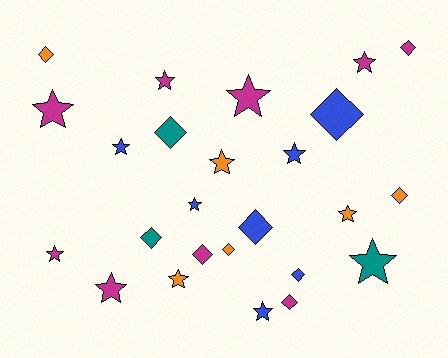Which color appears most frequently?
Magenta, with 9 objects.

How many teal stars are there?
There is 1 teal star.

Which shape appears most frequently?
Star, with 14 objects.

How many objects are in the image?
There are 25 objects.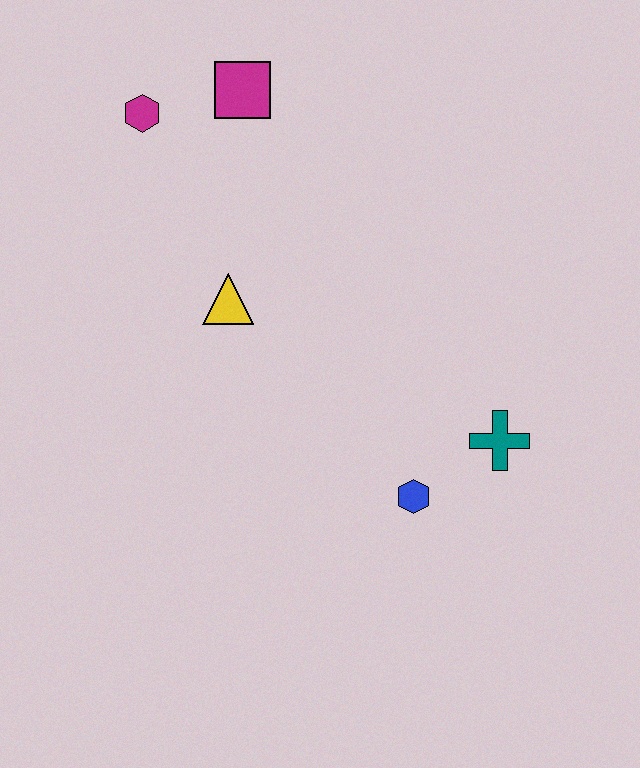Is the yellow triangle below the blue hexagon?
No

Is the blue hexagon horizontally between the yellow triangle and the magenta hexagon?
No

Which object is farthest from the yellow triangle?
The teal cross is farthest from the yellow triangle.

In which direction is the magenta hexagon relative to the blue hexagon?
The magenta hexagon is above the blue hexagon.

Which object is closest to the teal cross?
The blue hexagon is closest to the teal cross.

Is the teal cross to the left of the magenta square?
No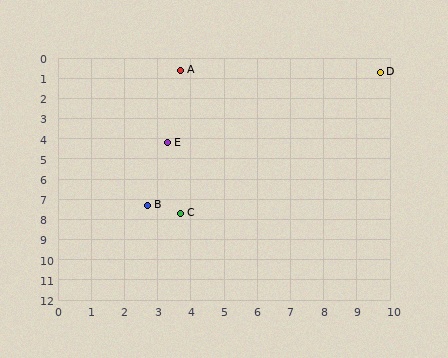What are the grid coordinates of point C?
Point C is at approximately (3.7, 7.7).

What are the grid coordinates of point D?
Point D is at approximately (9.7, 0.7).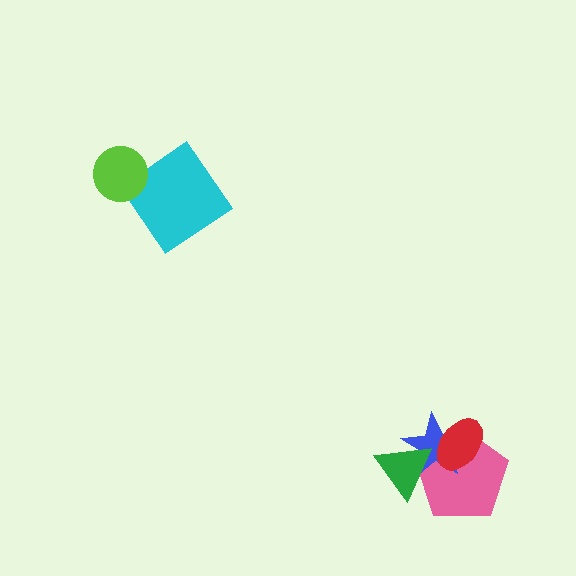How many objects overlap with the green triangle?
2 objects overlap with the green triangle.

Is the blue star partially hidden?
Yes, it is partially covered by another shape.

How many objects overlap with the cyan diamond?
1 object overlaps with the cyan diamond.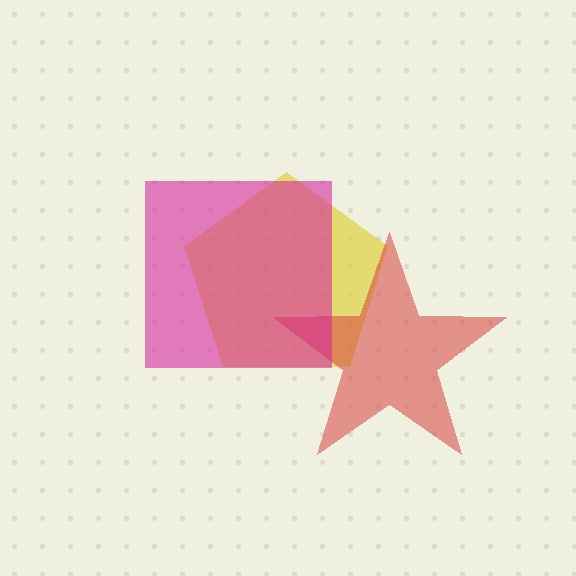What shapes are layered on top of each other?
The layered shapes are: a yellow pentagon, a red star, a magenta square.